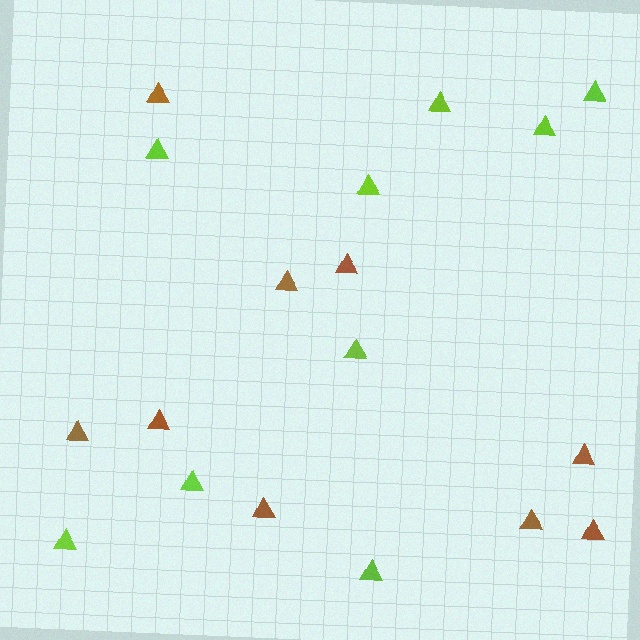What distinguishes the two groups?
There are 2 groups: one group of lime triangles (9) and one group of brown triangles (9).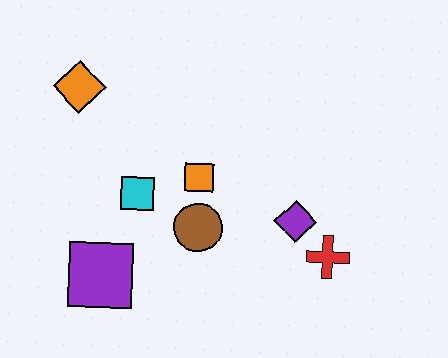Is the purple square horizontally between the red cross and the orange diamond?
Yes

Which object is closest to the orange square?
The brown circle is closest to the orange square.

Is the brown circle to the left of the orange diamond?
No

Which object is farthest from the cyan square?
The red cross is farthest from the cyan square.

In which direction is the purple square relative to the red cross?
The purple square is to the left of the red cross.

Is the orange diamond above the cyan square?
Yes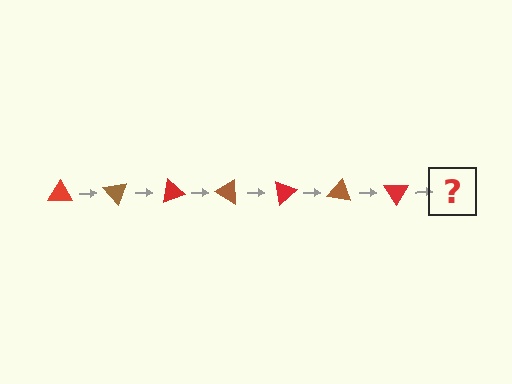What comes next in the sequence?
The next element should be a brown triangle, rotated 350 degrees from the start.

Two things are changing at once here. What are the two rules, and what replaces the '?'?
The two rules are that it rotates 50 degrees each step and the color cycles through red and brown. The '?' should be a brown triangle, rotated 350 degrees from the start.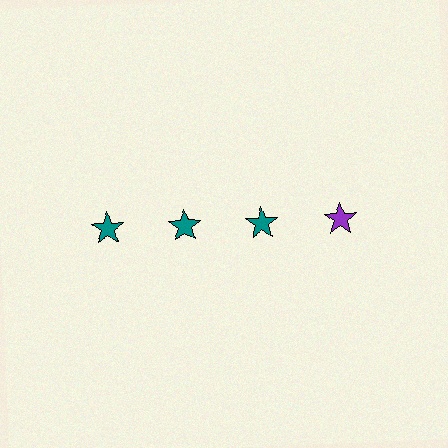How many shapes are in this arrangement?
There are 4 shapes arranged in a grid pattern.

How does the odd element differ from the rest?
It has a different color: purple instead of teal.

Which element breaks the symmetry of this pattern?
The purple star in the top row, second from right column breaks the symmetry. All other shapes are teal stars.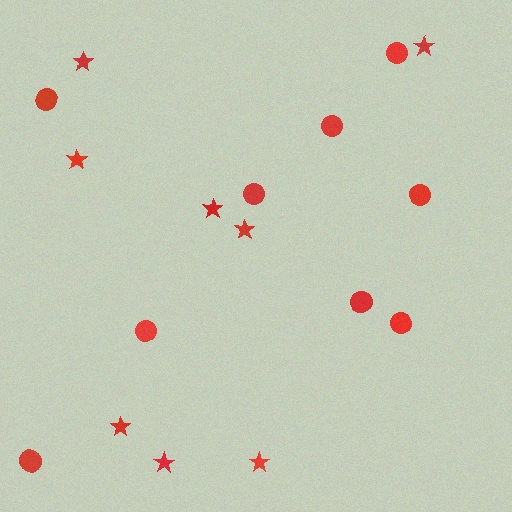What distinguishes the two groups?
There are 2 groups: one group of stars (8) and one group of circles (9).